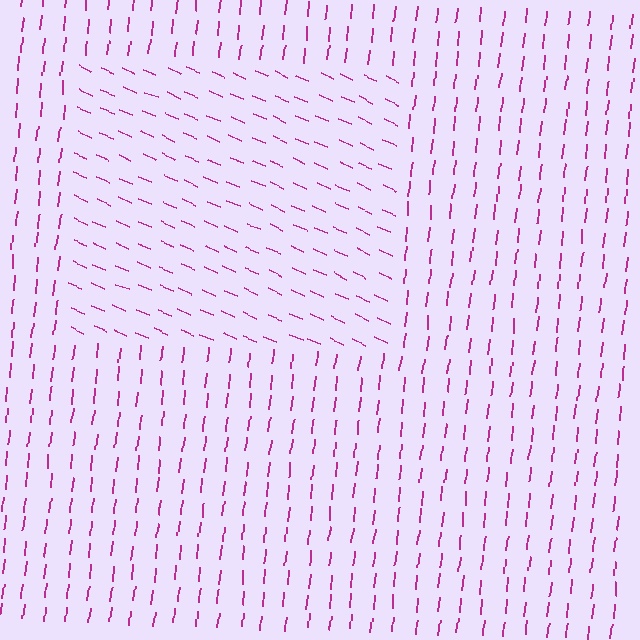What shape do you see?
I see a rectangle.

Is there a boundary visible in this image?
Yes, there is a texture boundary formed by a change in line orientation.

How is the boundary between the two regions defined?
The boundary is defined purely by a change in line orientation (approximately 73 degrees difference). All lines are the same color and thickness.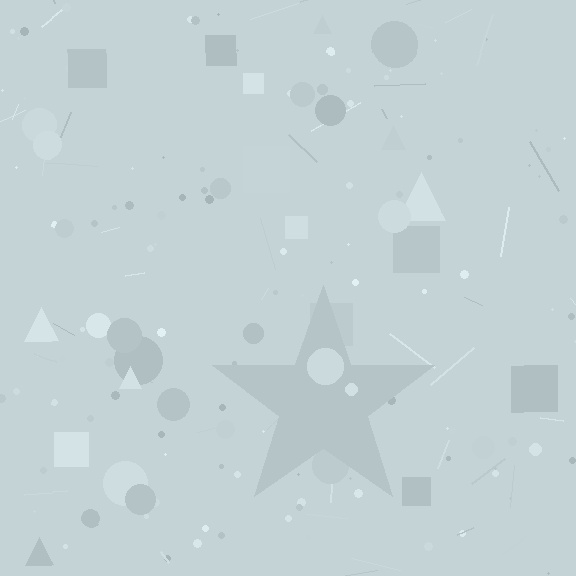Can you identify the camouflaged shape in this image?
The camouflaged shape is a star.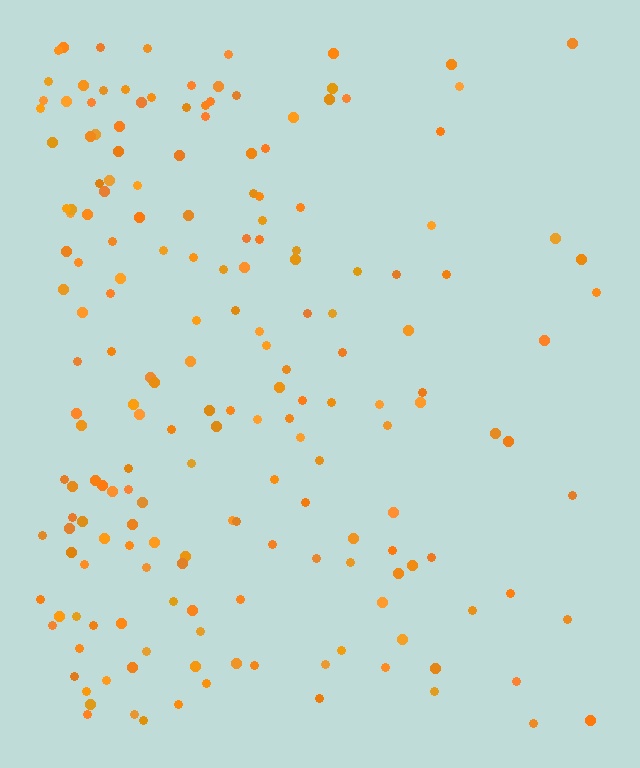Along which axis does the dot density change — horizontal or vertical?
Horizontal.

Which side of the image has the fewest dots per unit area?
The right.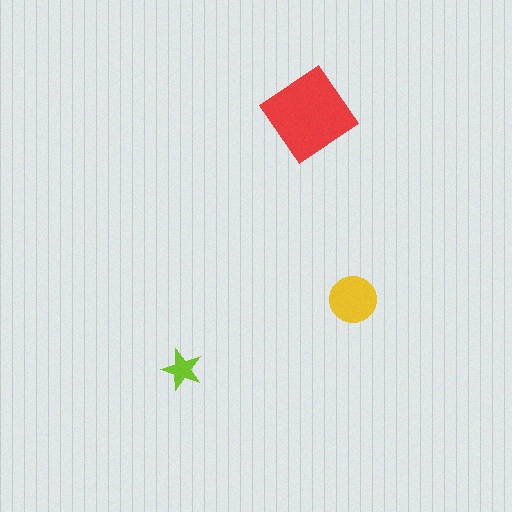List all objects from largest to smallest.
The red diamond, the yellow circle, the lime star.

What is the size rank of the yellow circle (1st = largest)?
2nd.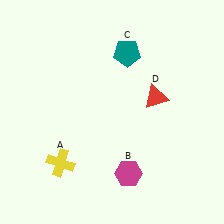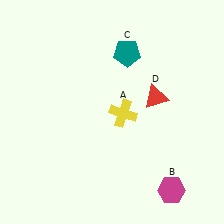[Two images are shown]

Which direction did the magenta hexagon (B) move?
The magenta hexagon (B) moved right.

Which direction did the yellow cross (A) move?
The yellow cross (A) moved right.